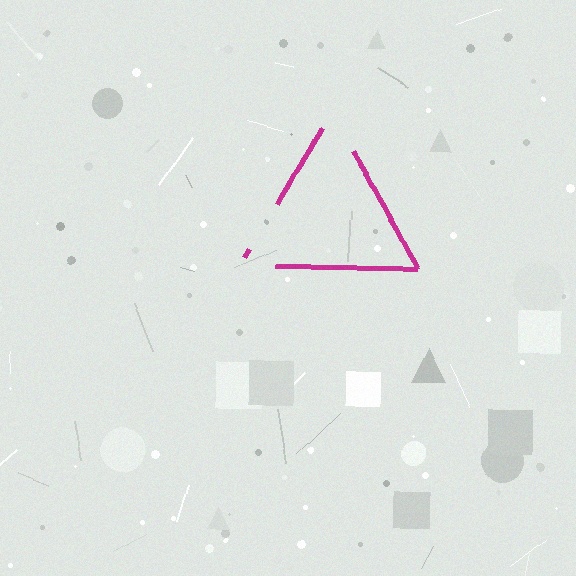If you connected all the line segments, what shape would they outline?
They would outline a triangle.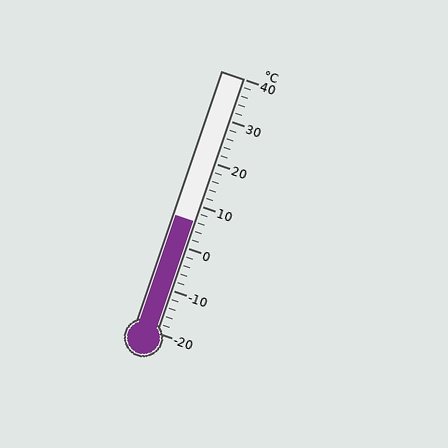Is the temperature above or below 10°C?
The temperature is below 10°C.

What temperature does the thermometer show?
The thermometer shows approximately 6°C.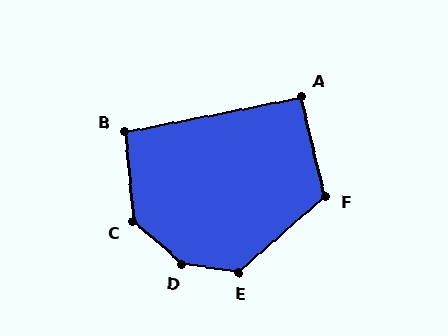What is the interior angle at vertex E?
Approximately 131 degrees (obtuse).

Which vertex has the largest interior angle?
D, at approximately 146 degrees.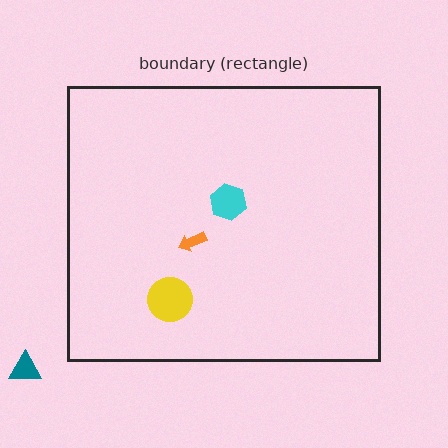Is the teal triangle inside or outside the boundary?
Outside.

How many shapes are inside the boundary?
3 inside, 1 outside.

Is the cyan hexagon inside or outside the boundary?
Inside.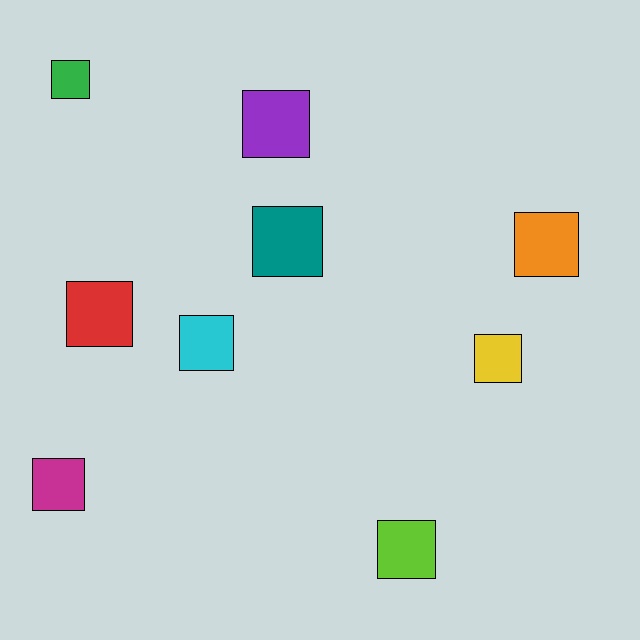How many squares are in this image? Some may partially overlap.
There are 9 squares.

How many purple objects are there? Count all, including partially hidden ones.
There is 1 purple object.